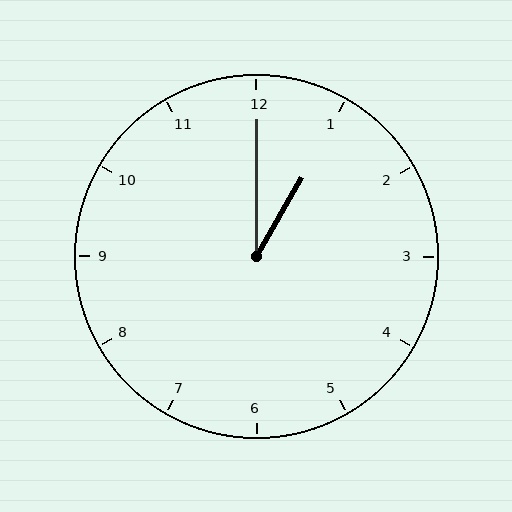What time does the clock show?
1:00.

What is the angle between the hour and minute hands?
Approximately 30 degrees.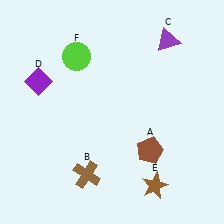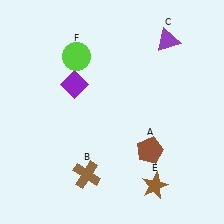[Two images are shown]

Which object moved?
The purple diamond (D) moved right.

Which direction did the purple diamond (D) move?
The purple diamond (D) moved right.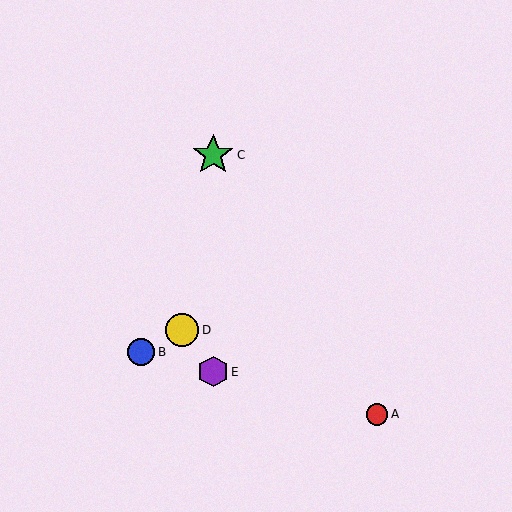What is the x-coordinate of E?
Object E is at x≈213.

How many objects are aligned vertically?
2 objects (C, E) are aligned vertically.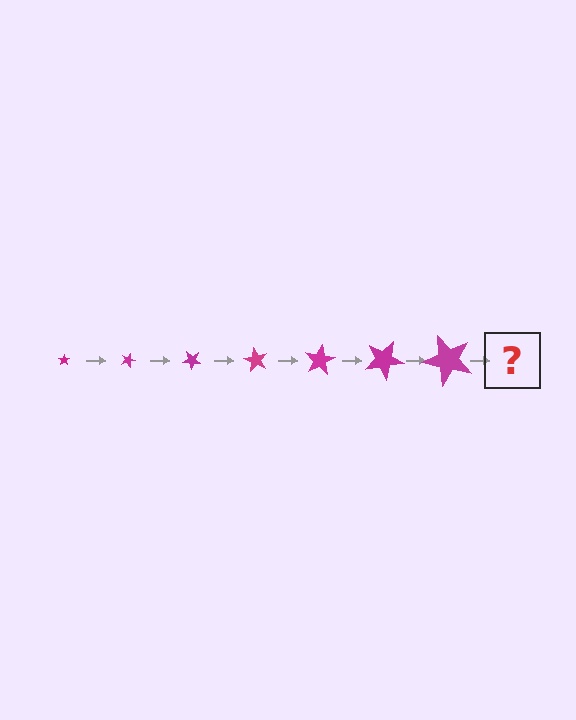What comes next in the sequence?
The next element should be a star, larger than the previous one and rotated 140 degrees from the start.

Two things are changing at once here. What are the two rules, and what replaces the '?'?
The two rules are that the star grows larger each step and it rotates 20 degrees each step. The '?' should be a star, larger than the previous one and rotated 140 degrees from the start.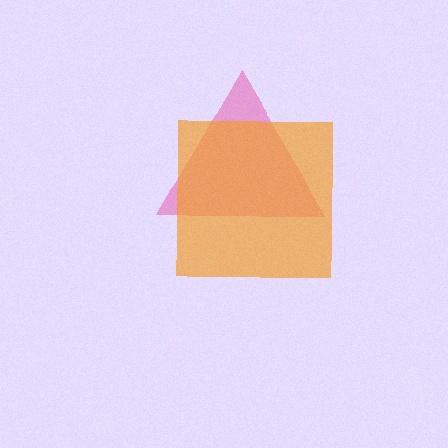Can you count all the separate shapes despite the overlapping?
Yes, there are 2 separate shapes.